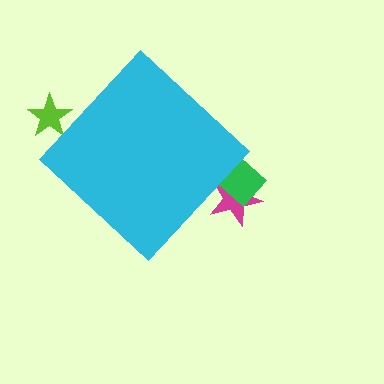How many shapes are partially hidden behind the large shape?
3 shapes are partially hidden.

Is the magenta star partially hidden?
Yes, the magenta star is partially hidden behind the cyan diamond.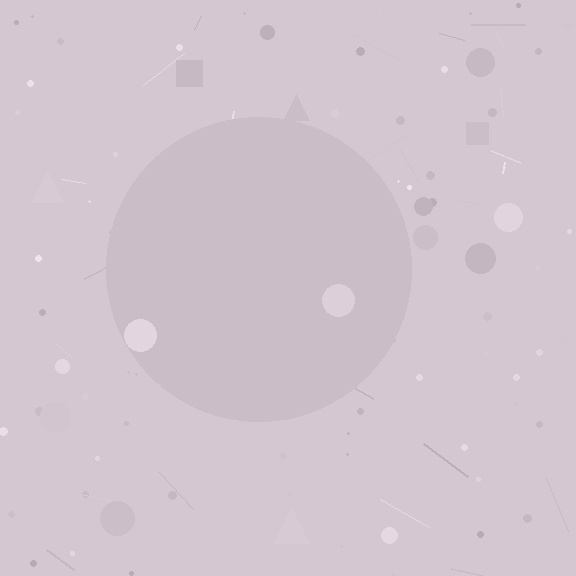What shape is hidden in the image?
A circle is hidden in the image.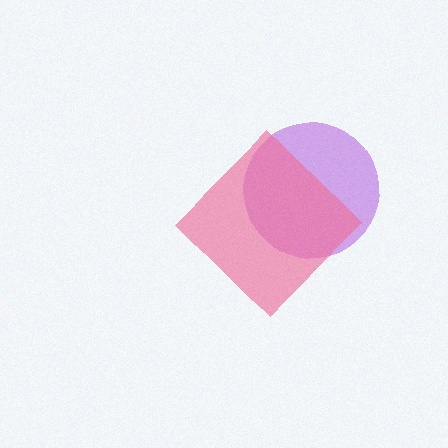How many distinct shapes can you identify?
There are 2 distinct shapes: a purple circle, a pink diamond.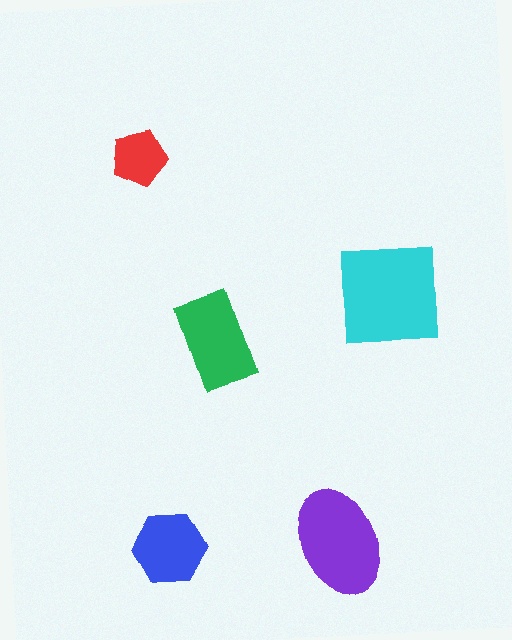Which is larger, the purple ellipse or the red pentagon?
The purple ellipse.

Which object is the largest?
The cyan square.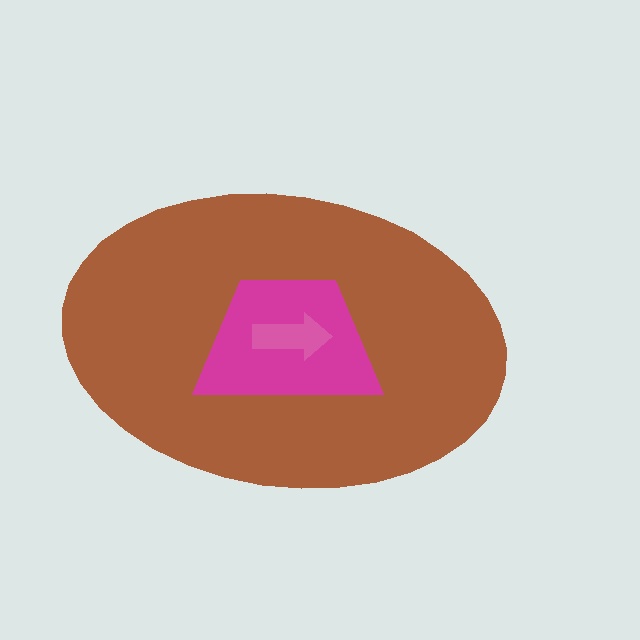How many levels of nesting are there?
3.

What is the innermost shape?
The pink arrow.